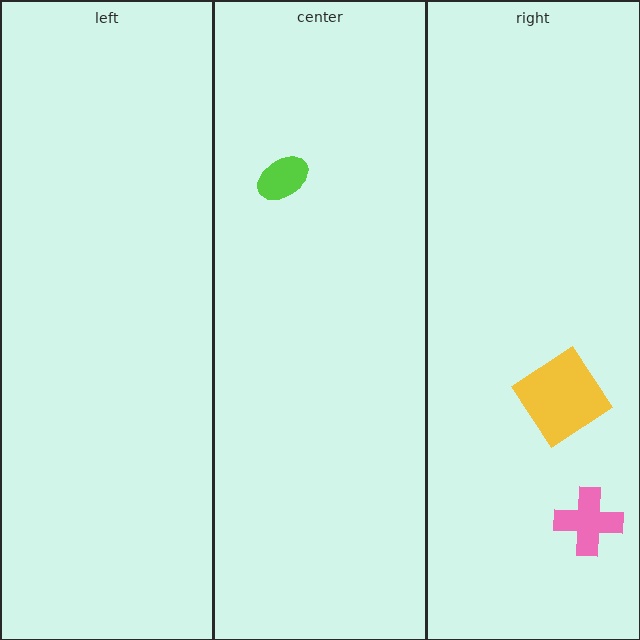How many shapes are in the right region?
2.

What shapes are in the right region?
The yellow diamond, the pink cross.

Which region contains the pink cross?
The right region.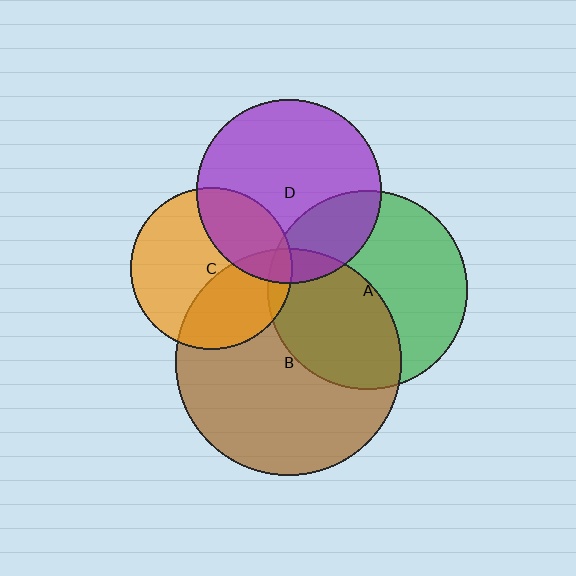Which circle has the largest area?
Circle B (brown).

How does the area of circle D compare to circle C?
Approximately 1.3 times.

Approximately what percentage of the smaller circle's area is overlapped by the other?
Approximately 25%.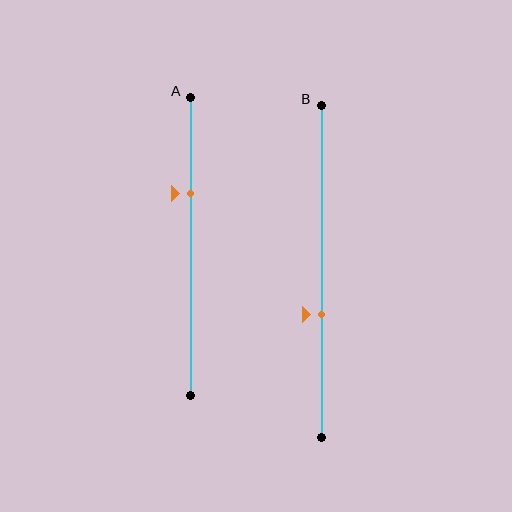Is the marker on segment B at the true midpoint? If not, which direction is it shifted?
No, the marker on segment B is shifted downward by about 13% of the segment length.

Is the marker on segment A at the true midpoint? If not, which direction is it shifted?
No, the marker on segment A is shifted upward by about 18% of the segment length.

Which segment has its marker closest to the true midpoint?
Segment B has its marker closest to the true midpoint.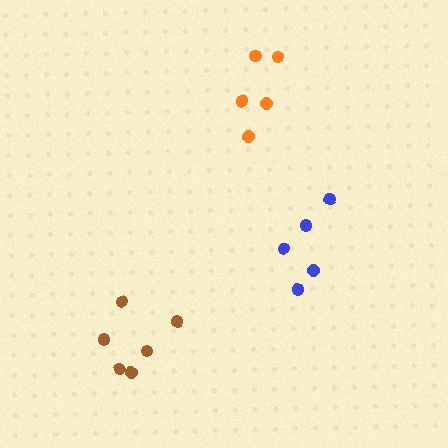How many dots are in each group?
Group 1: 5 dots, Group 2: 5 dots, Group 3: 6 dots (16 total).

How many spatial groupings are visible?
There are 3 spatial groupings.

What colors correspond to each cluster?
The clusters are colored: blue, orange, brown.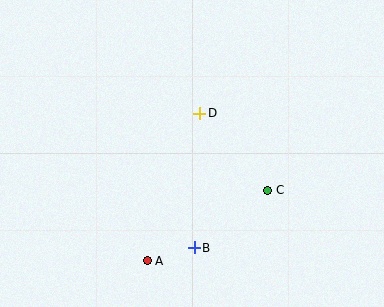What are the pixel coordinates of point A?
Point A is at (147, 261).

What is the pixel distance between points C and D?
The distance between C and D is 103 pixels.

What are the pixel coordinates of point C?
Point C is at (268, 190).